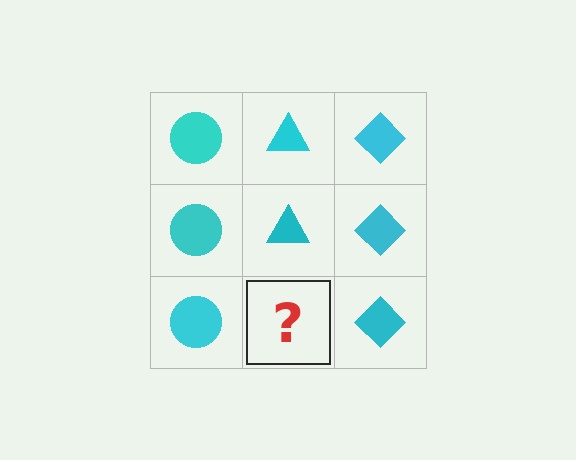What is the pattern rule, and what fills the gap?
The rule is that each column has a consistent shape. The gap should be filled with a cyan triangle.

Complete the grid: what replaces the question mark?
The question mark should be replaced with a cyan triangle.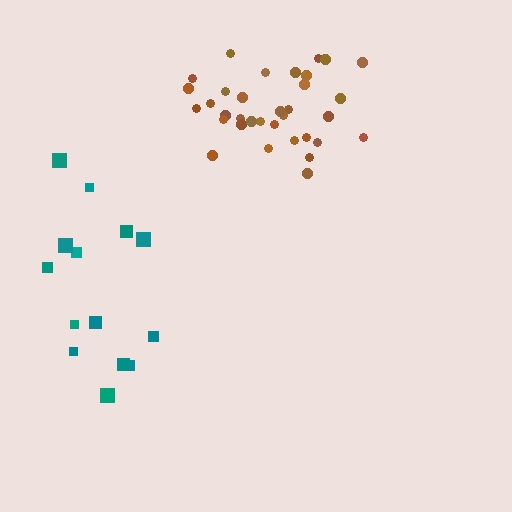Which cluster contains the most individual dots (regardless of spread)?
Brown (34).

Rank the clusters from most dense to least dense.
brown, teal.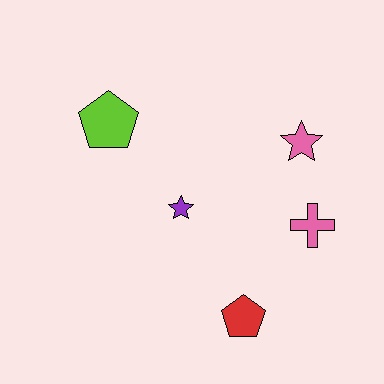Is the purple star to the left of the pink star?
Yes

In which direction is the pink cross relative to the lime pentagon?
The pink cross is to the right of the lime pentagon.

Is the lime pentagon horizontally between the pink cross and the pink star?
No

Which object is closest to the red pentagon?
The pink cross is closest to the red pentagon.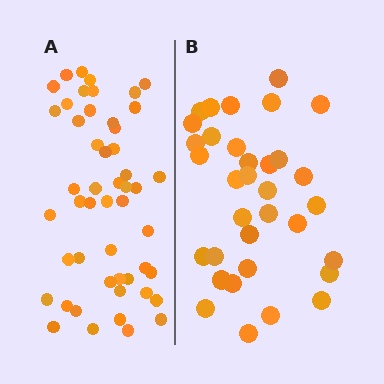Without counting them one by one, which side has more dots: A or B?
Region A (the left region) has more dots.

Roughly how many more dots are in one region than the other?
Region A has approximately 15 more dots than region B.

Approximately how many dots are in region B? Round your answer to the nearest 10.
About 30 dots. (The exact count is 34, which rounds to 30.)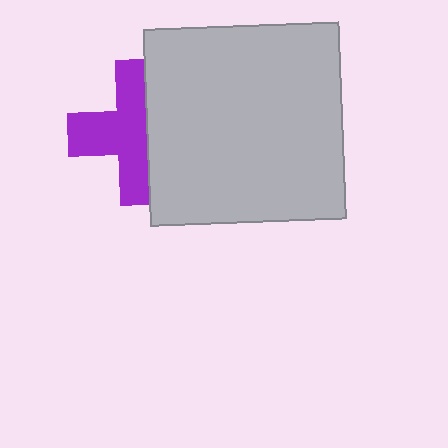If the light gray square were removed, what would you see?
You would see the complete purple cross.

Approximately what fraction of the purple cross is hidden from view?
Roughly 42% of the purple cross is hidden behind the light gray square.